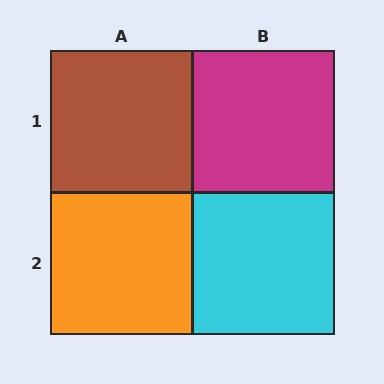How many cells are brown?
1 cell is brown.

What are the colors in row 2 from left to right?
Orange, cyan.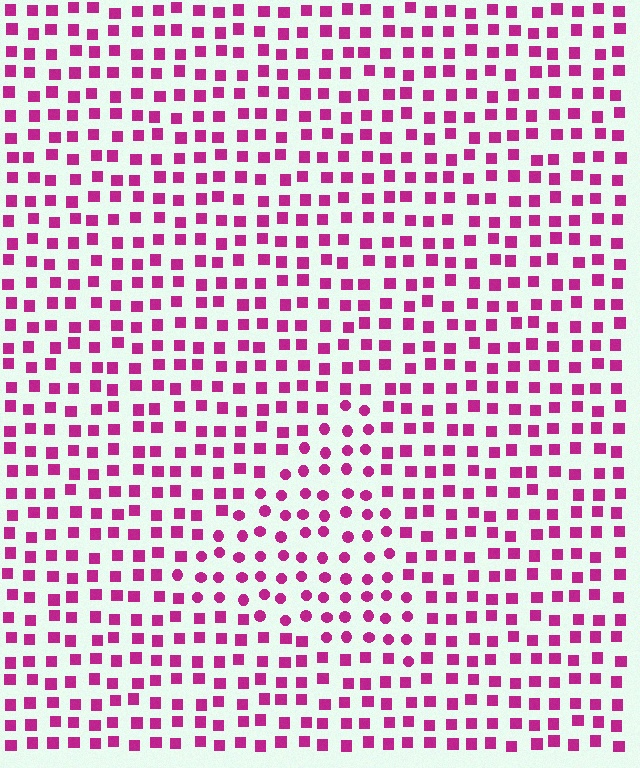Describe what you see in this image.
The image is filled with small magenta elements arranged in a uniform grid. A triangle-shaped region contains circles, while the surrounding area contains squares. The boundary is defined purely by the change in element shape.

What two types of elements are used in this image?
The image uses circles inside the triangle region and squares outside it.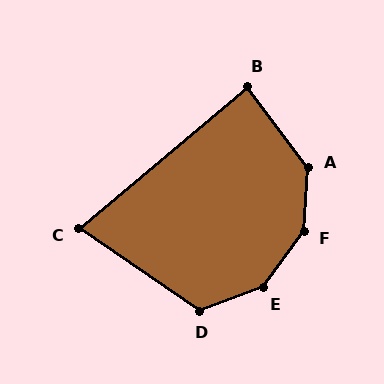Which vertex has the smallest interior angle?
C, at approximately 74 degrees.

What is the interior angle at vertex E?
Approximately 147 degrees (obtuse).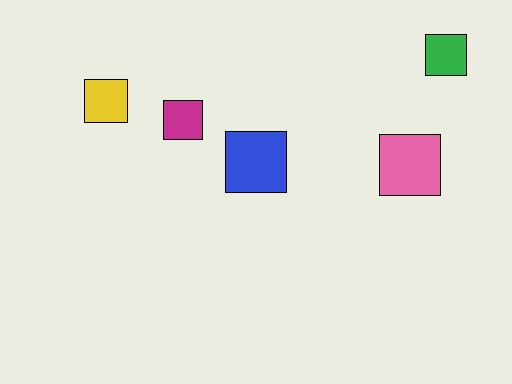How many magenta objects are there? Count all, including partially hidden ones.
There is 1 magenta object.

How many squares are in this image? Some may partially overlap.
There are 5 squares.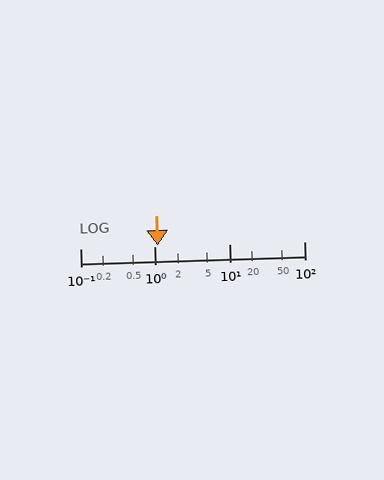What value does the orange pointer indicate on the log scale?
The pointer indicates approximately 1.1.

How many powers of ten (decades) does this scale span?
The scale spans 3 decades, from 0.1 to 100.